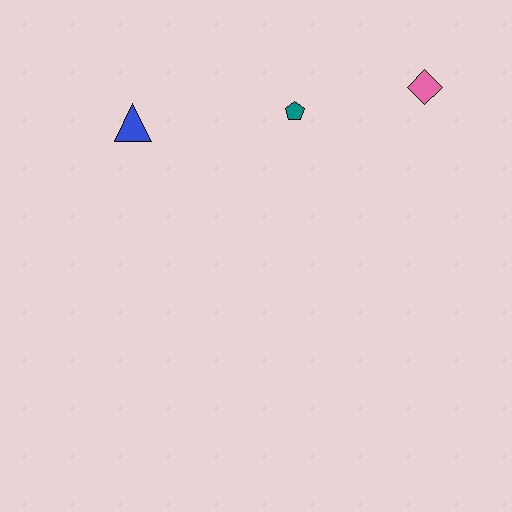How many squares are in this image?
There are no squares.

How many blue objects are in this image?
There is 1 blue object.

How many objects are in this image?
There are 3 objects.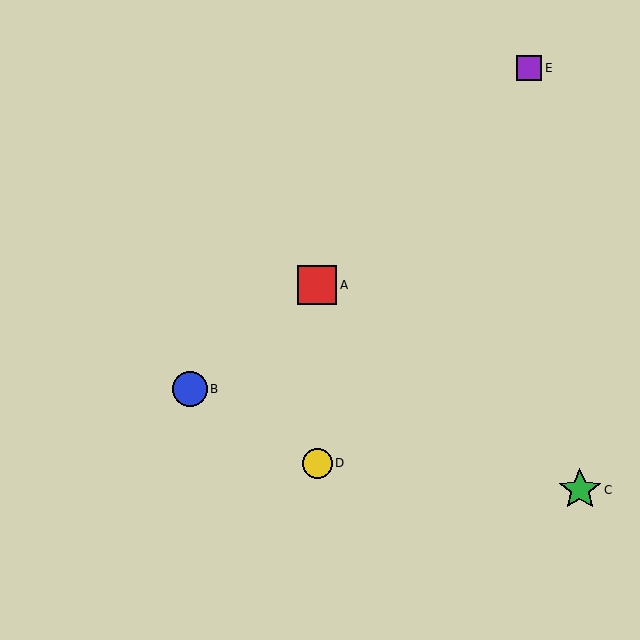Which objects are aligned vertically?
Objects A, D are aligned vertically.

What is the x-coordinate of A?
Object A is at x≈317.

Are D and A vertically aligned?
Yes, both are at x≈317.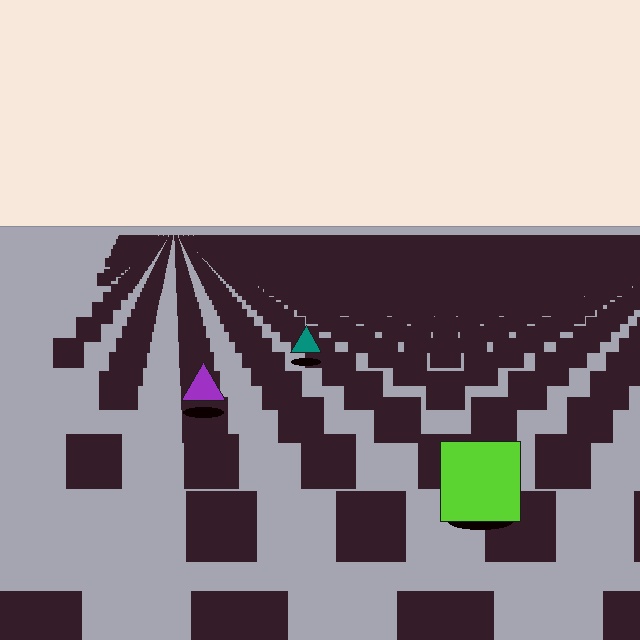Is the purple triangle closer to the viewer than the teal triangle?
Yes. The purple triangle is closer — you can tell from the texture gradient: the ground texture is coarser near it.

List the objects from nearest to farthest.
From nearest to farthest: the lime square, the purple triangle, the teal triangle.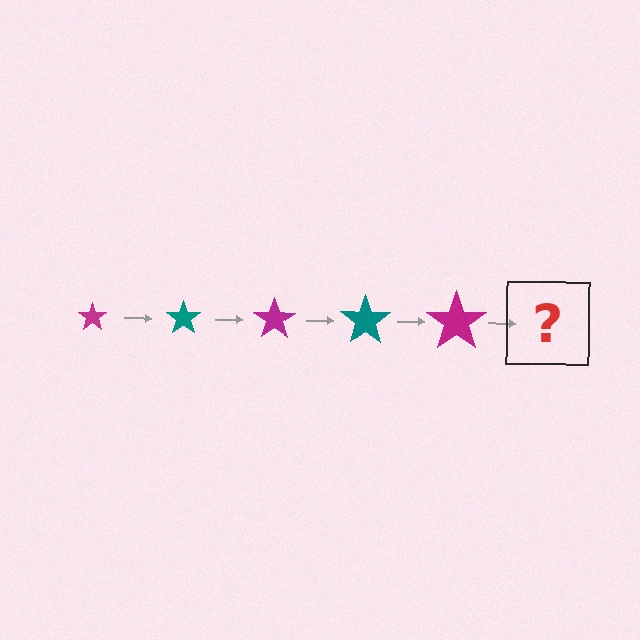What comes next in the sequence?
The next element should be a teal star, larger than the previous one.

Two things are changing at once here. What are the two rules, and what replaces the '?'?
The two rules are that the star grows larger each step and the color cycles through magenta and teal. The '?' should be a teal star, larger than the previous one.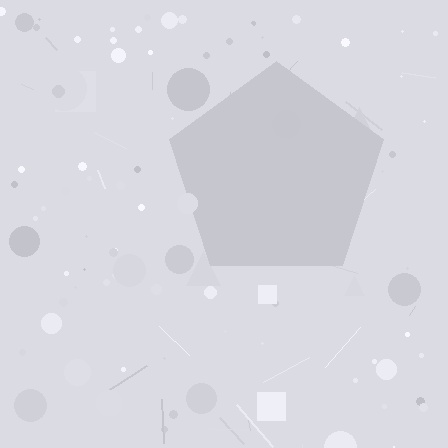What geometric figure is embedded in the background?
A pentagon is embedded in the background.